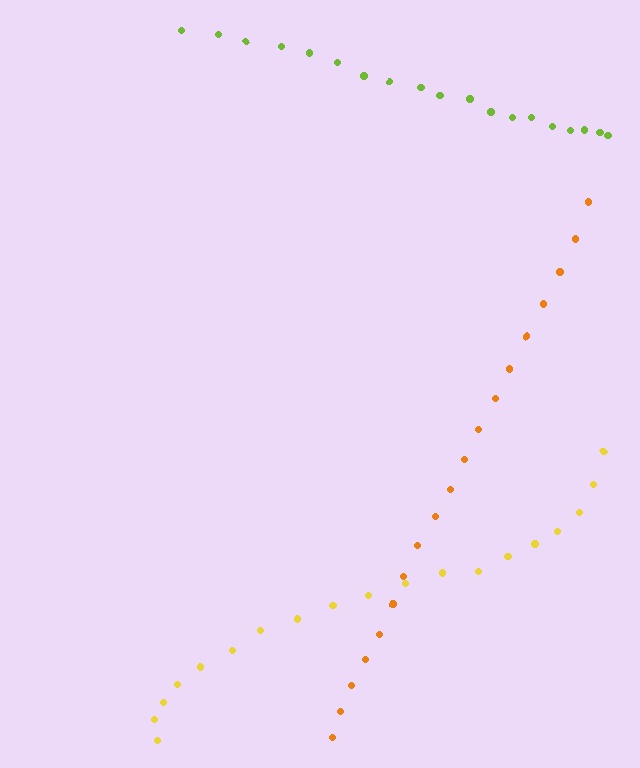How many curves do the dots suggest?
There are 3 distinct paths.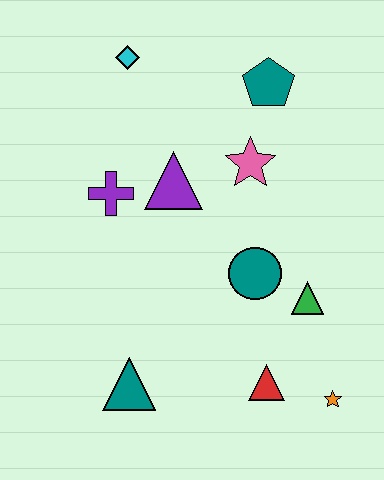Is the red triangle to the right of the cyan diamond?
Yes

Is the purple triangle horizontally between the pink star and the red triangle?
No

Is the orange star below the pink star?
Yes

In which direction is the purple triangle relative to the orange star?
The purple triangle is above the orange star.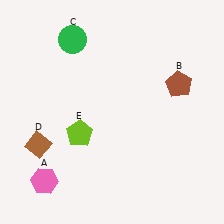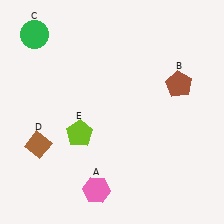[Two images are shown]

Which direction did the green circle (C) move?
The green circle (C) moved left.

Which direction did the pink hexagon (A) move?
The pink hexagon (A) moved right.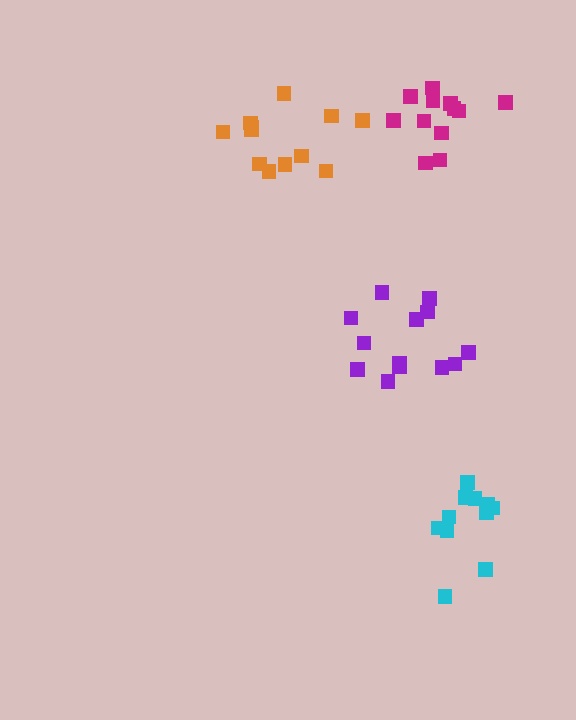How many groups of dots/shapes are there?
There are 4 groups.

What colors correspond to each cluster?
The clusters are colored: orange, cyan, magenta, purple.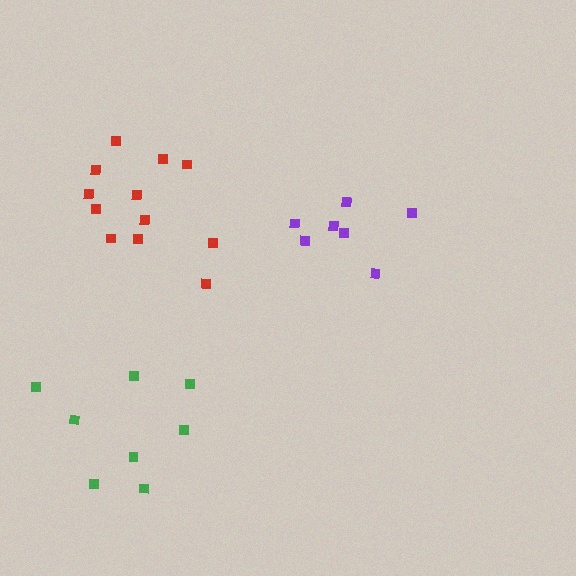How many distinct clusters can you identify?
There are 3 distinct clusters.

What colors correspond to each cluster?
The clusters are colored: red, purple, green.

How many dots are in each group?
Group 1: 12 dots, Group 2: 7 dots, Group 3: 8 dots (27 total).